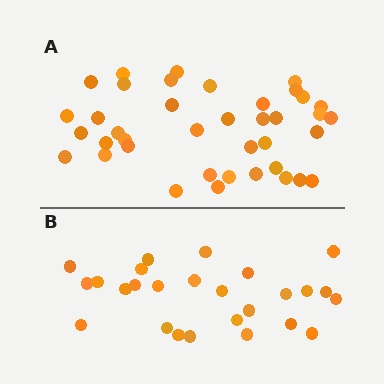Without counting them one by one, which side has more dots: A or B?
Region A (the top region) has more dots.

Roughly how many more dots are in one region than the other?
Region A has approximately 15 more dots than region B.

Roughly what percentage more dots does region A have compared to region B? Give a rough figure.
About 50% more.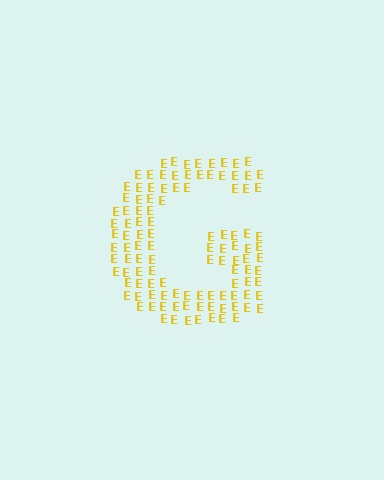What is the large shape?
The large shape is the letter G.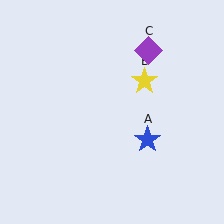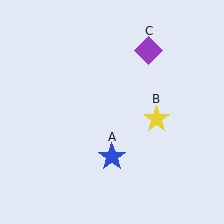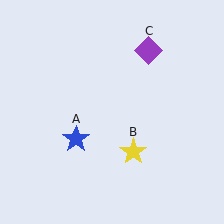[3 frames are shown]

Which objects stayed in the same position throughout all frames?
Purple diamond (object C) remained stationary.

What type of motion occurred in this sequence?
The blue star (object A), yellow star (object B) rotated clockwise around the center of the scene.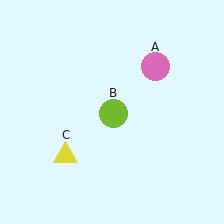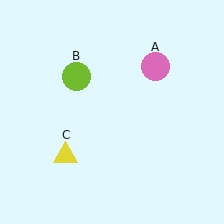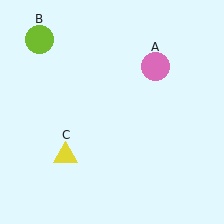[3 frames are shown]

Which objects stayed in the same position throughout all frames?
Pink circle (object A) and yellow triangle (object C) remained stationary.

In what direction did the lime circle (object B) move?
The lime circle (object B) moved up and to the left.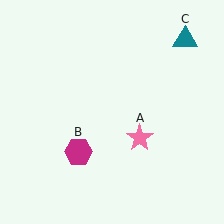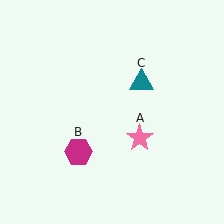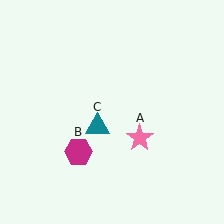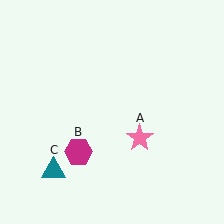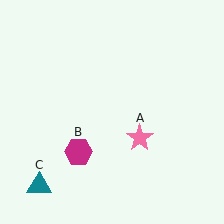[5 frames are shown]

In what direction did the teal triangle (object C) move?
The teal triangle (object C) moved down and to the left.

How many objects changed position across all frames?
1 object changed position: teal triangle (object C).